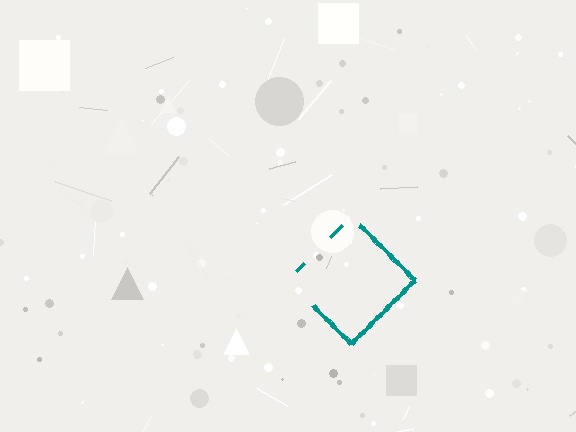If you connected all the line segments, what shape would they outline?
They would outline a diamond.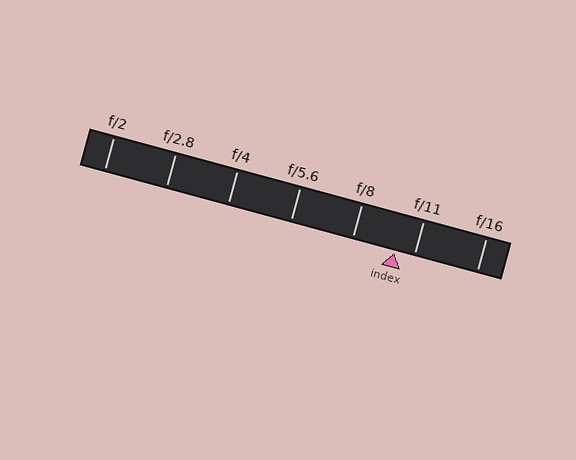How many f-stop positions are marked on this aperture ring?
There are 7 f-stop positions marked.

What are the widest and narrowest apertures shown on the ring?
The widest aperture shown is f/2 and the narrowest is f/16.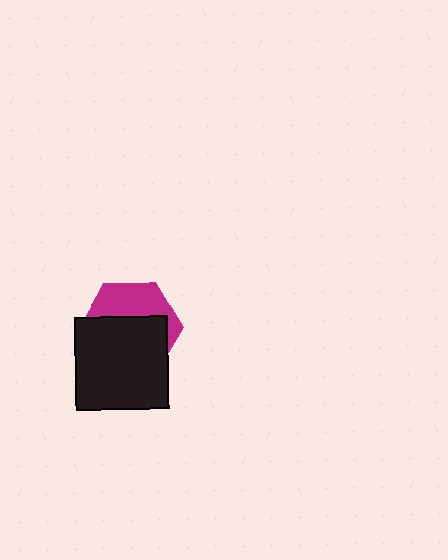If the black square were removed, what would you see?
You would see the complete magenta hexagon.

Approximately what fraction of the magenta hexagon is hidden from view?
Roughly 63% of the magenta hexagon is hidden behind the black square.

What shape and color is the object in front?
The object in front is a black square.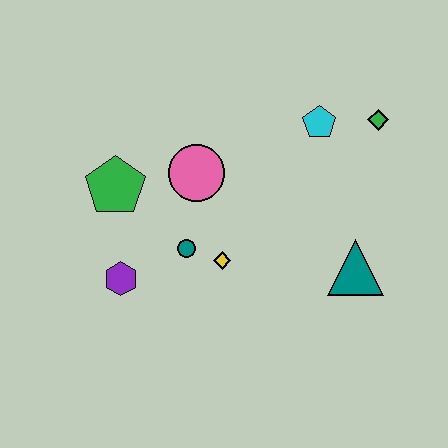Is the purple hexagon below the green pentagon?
Yes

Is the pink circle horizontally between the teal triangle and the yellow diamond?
No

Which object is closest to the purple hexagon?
The teal circle is closest to the purple hexagon.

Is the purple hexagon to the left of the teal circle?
Yes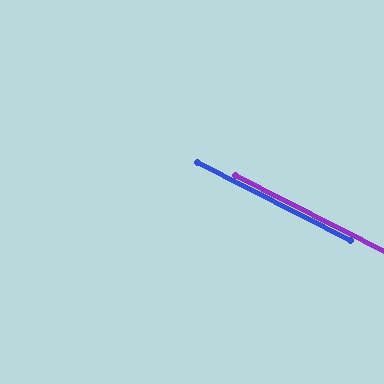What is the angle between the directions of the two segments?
Approximately 0 degrees.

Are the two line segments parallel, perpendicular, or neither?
Parallel — their directions differ by only 0.1°.